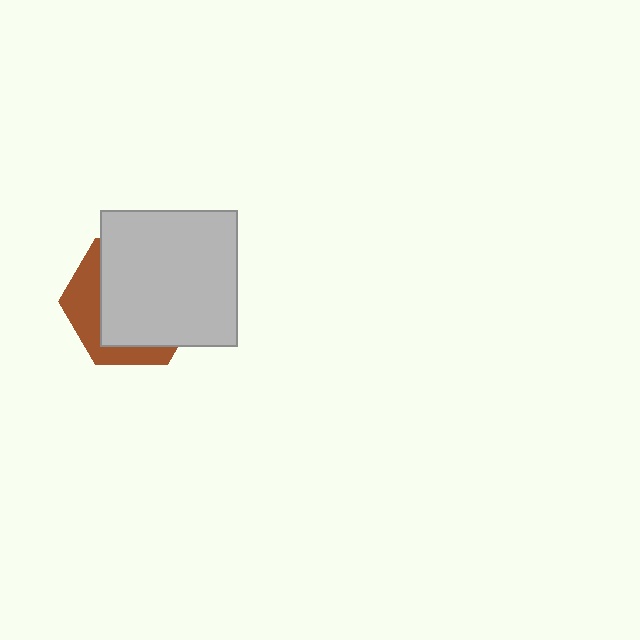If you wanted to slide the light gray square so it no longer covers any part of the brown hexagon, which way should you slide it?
Slide it toward the upper-right — that is the most direct way to separate the two shapes.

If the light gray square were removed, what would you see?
You would see the complete brown hexagon.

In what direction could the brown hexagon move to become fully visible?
The brown hexagon could move toward the lower-left. That would shift it out from behind the light gray square entirely.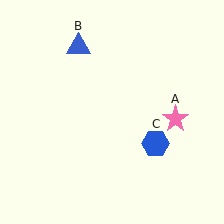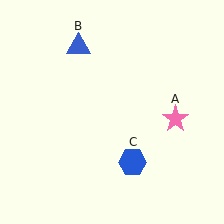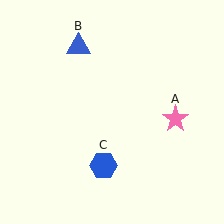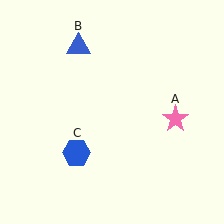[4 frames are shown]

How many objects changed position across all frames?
1 object changed position: blue hexagon (object C).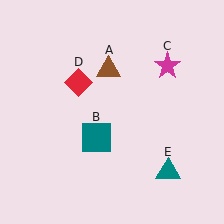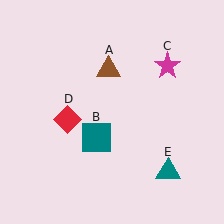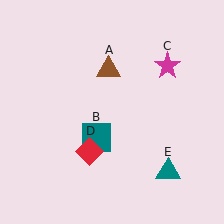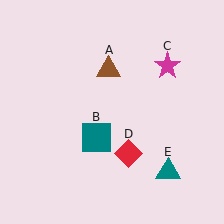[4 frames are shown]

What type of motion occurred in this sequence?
The red diamond (object D) rotated counterclockwise around the center of the scene.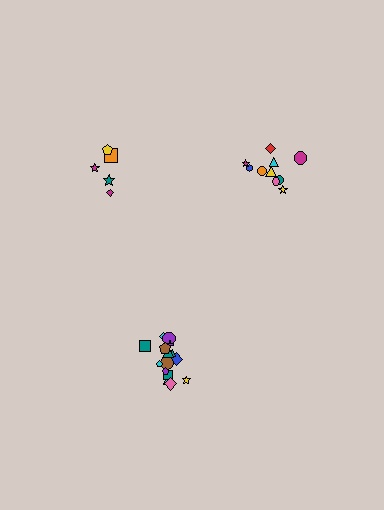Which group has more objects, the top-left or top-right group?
The top-right group.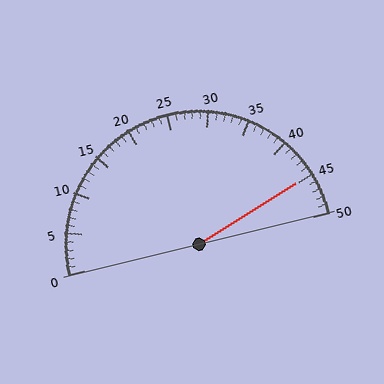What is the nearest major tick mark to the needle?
The nearest major tick mark is 45.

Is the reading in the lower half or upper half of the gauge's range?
The reading is in the upper half of the range (0 to 50).